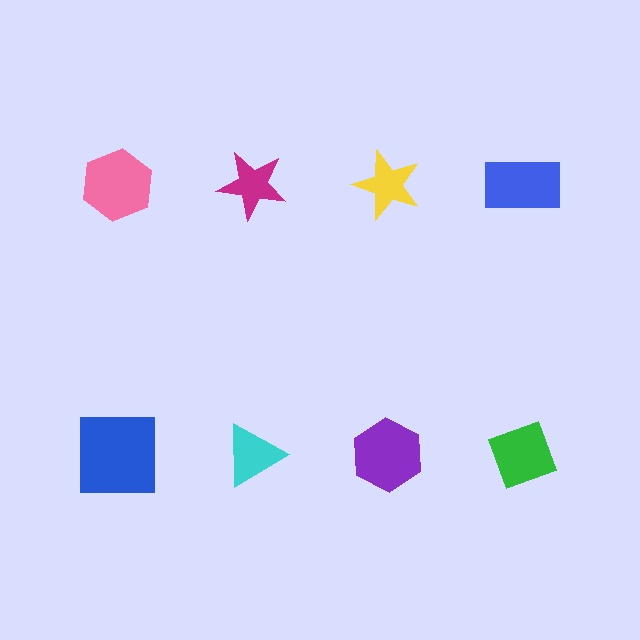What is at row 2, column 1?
A blue square.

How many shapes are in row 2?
4 shapes.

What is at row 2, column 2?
A cyan triangle.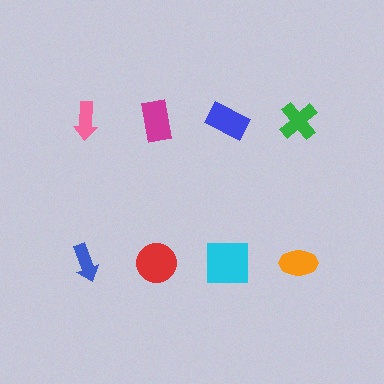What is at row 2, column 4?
An orange ellipse.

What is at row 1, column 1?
A pink arrow.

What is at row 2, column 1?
A blue arrow.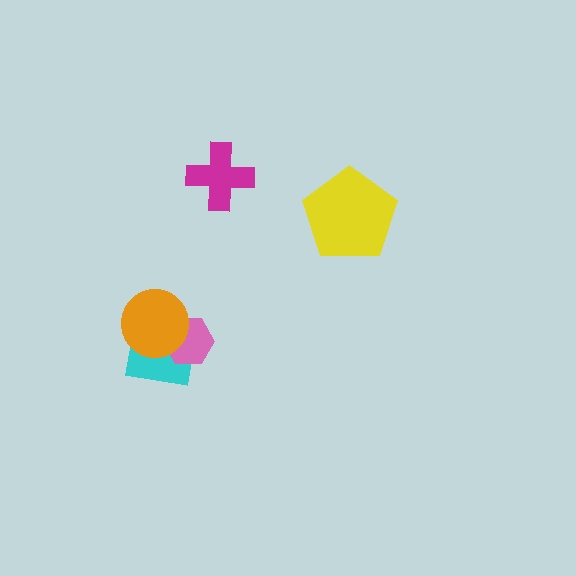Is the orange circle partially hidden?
No, no other shape covers it.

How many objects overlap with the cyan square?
2 objects overlap with the cyan square.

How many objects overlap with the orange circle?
2 objects overlap with the orange circle.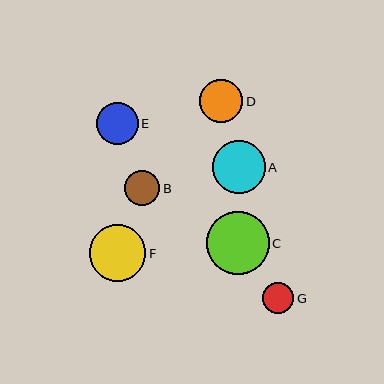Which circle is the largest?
Circle C is the largest with a size of approximately 62 pixels.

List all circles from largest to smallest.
From largest to smallest: C, F, A, D, E, B, G.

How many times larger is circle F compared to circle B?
Circle F is approximately 1.6 times the size of circle B.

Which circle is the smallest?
Circle G is the smallest with a size of approximately 31 pixels.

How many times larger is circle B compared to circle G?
Circle B is approximately 1.2 times the size of circle G.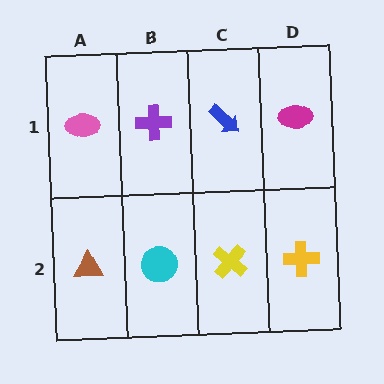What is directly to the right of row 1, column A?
A purple cross.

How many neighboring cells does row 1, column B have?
3.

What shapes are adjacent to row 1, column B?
A cyan circle (row 2, column B), a pink ellipse (row 1, column A), a blue arrow (row 1, column C).